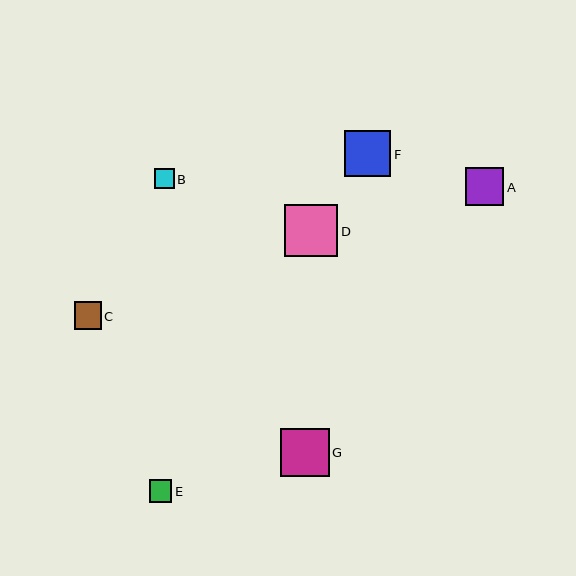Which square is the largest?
Square D is the largest with a size of approximately 53 pixels.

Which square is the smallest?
Square B is the smallest with a size of approximately 20 pixels.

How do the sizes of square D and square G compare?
Square D and square G are approximately the same size.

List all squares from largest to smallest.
From largest to smallest: D, G, F, A, C, E, B.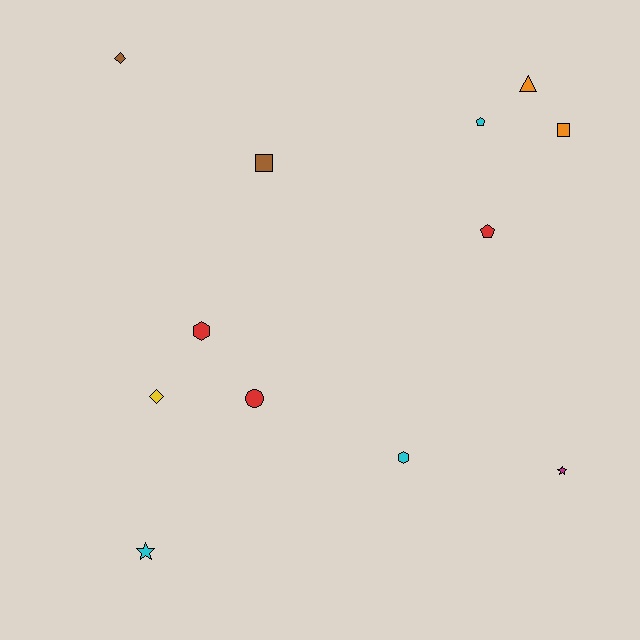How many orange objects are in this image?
There are 2 orange objects.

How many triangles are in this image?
There is 1 triangle.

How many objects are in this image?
There are 12 objects.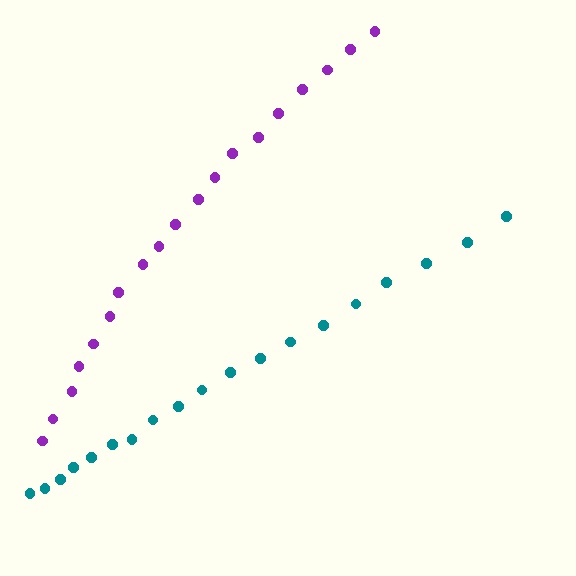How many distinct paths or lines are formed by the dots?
There are 2 distinct paths.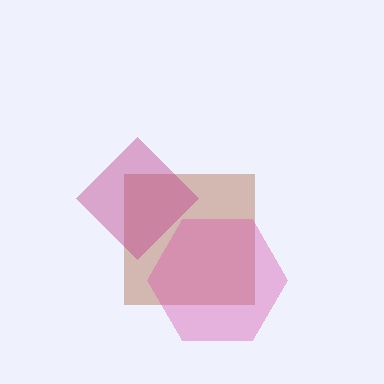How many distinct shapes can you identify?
There are 3 distinct shapes: a brown square, a magenta diamond, a pink hexagon.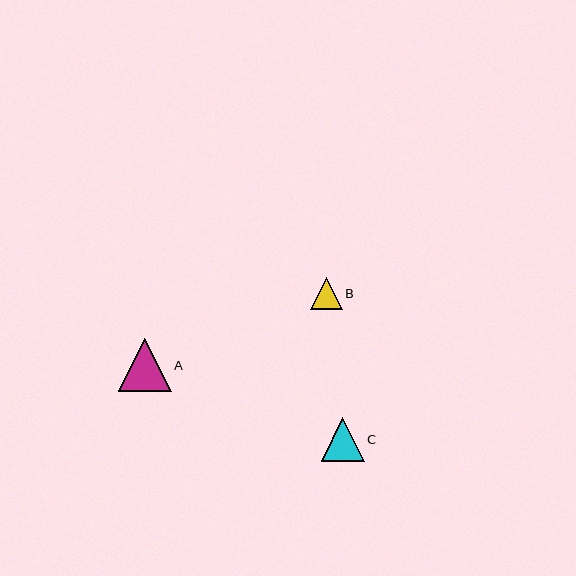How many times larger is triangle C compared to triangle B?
Triangle C is approximately 1.4 times the size of triangle B.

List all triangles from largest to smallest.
From largest to smallest: A, C, B.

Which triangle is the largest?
Triangle A is the largest with a size of approximately 52 pixels.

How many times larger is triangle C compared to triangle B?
Triangle C is approximately 1.4 times the size of triangle B.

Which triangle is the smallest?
Triangle B is the smallest with a size of approximately 32 pixels.